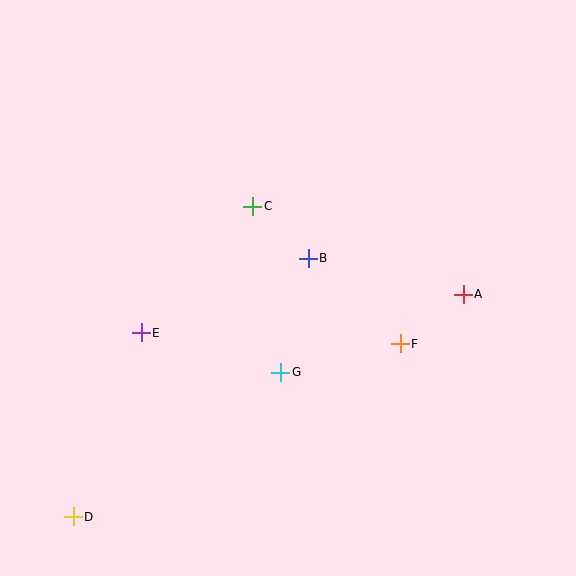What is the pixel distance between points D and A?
The distance between D and A is 449 pixels.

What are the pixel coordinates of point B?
Point B is at (308, 258).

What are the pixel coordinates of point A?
Point A is at (463, 294).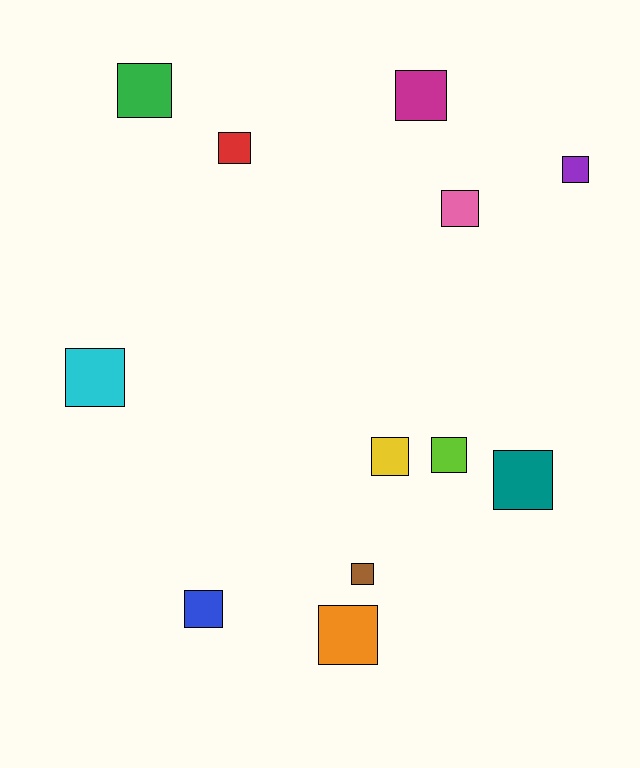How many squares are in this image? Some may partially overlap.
There are 12 squares.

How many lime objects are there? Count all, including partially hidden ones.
There is 1 lime object.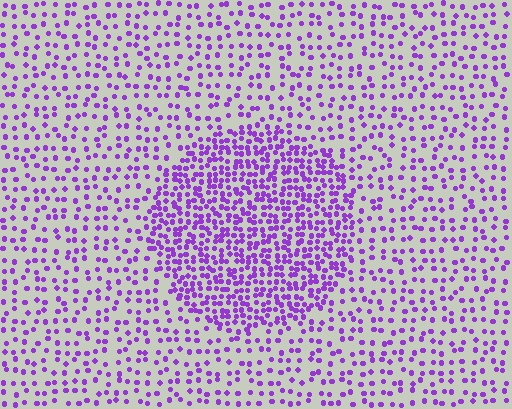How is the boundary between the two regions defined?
The boundary is defined by a change in element density (approximately 2.2x ratio). All elements are the same color, size, and shape.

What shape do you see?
I see a circle.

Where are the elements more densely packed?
The elements are more densely packed inside the circle boundary.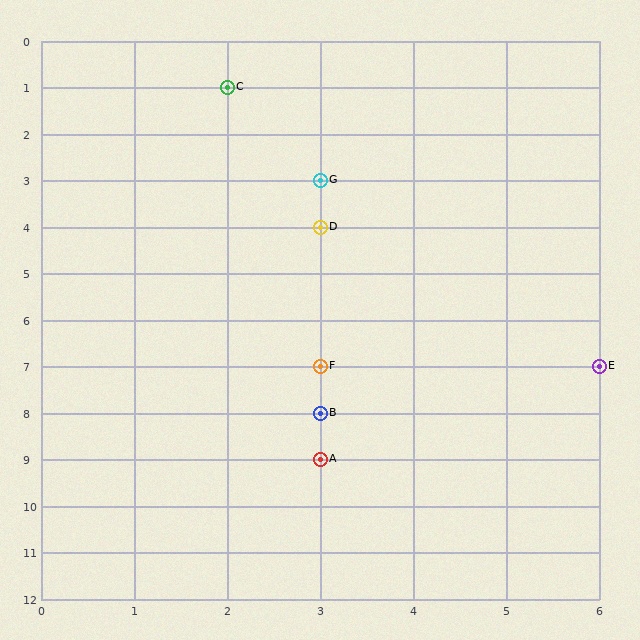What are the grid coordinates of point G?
Point G is at grid coordinates (3, 3).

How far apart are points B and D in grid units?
Points B and D are 4 rows apart.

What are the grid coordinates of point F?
Point F is at grid coordinates (3, 7).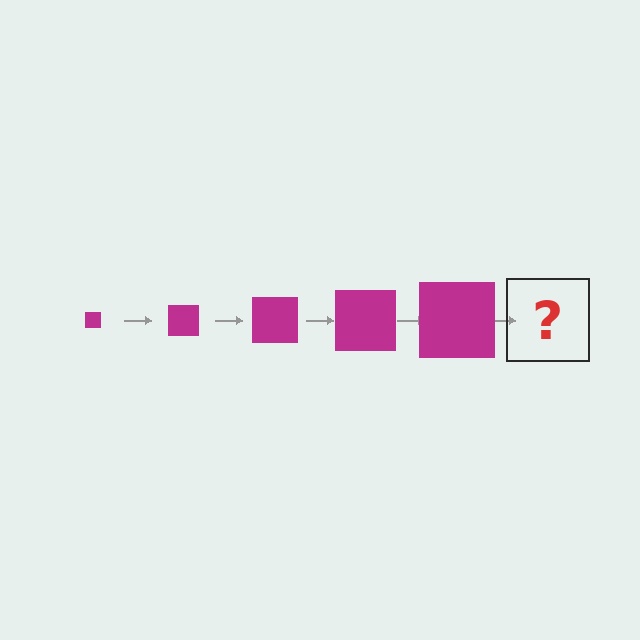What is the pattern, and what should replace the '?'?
The pattern is that the square gets progressively larger each step. The '?' should be a magenta square, larger than the previous one.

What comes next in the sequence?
The next element should be a magenta square, larger than the previous one.